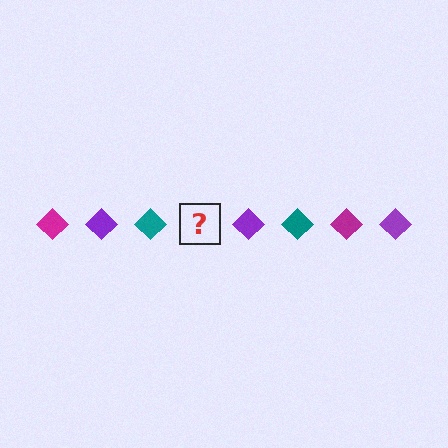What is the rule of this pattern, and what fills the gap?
The rule is that the pattern cycles through magenta, purple, teal diamonds. The gap should be filled with a magenta diamond.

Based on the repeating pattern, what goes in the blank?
The blank should be a magenta diamond.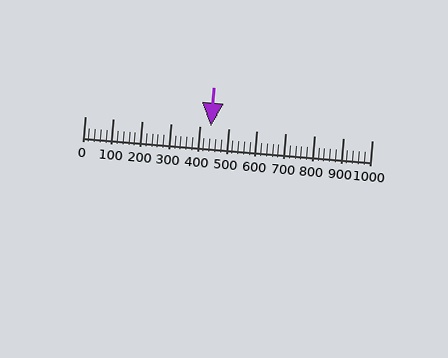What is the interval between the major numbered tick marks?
The major tick marks are spaced 100 units apart.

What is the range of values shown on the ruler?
The ruler shows values from 0 to 1000.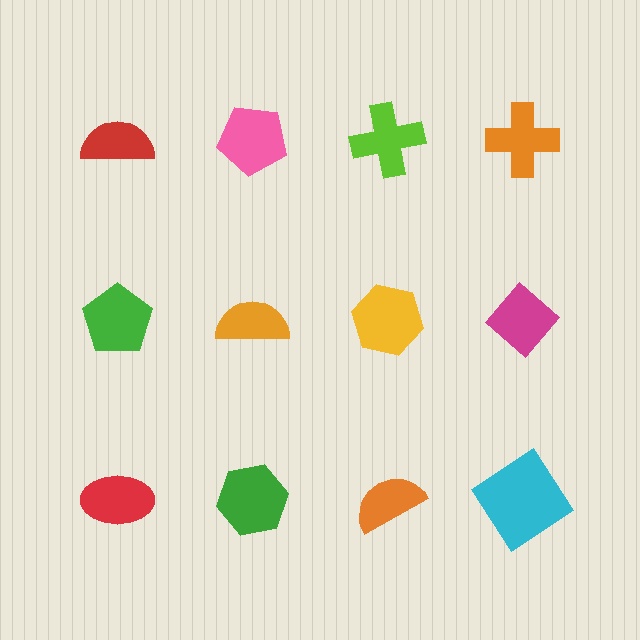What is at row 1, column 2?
A pink pentagon.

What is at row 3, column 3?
An orange semicircle.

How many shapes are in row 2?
4 shapes.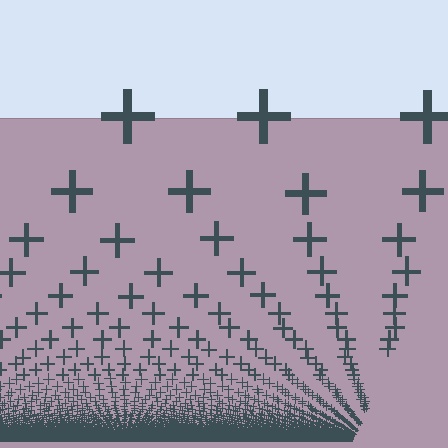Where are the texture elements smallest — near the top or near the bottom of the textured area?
Near the bottom.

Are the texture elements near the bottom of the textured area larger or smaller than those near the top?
Smaller. The gradient is inverted — elements near the bottom are smaller and denser.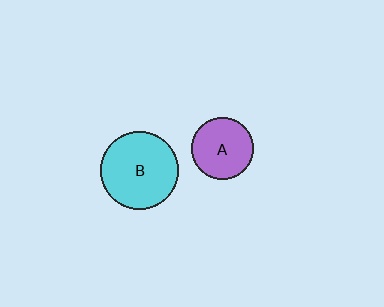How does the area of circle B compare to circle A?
Approximately 1.6 times.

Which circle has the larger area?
Circle B (cyan).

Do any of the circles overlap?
No, none of the circles overlap.